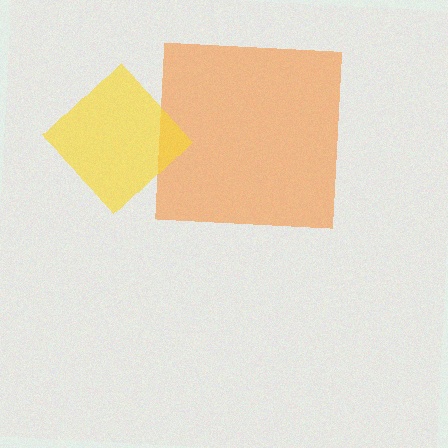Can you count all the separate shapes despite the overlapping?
Yes, there are 2 separate shapes.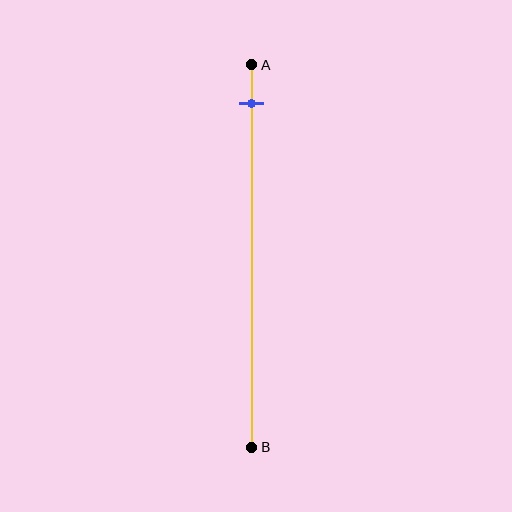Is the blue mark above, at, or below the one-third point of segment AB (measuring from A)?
The blue mark is above the one-third point of segment AB.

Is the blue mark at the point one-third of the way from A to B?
No, the mark is at about 10% from A, not at the 33% one-third point.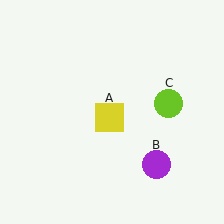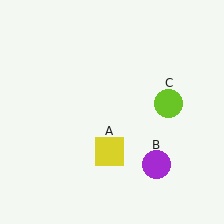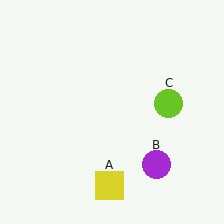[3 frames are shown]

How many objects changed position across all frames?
1 object changed position: yellow square (object A).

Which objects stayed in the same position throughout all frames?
Purple circle (object B) and lime circle (object C) remained stationary.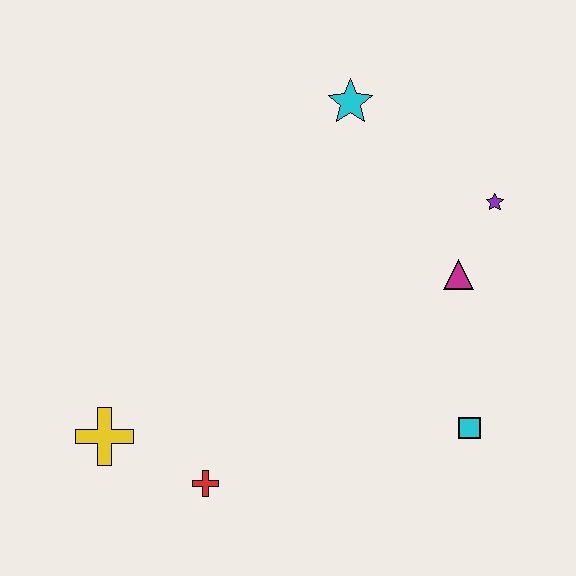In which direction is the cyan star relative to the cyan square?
The cyan star is above the cyan square.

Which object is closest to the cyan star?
The purple star is closest to the cyan star.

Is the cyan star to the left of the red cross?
No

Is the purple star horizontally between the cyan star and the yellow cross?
No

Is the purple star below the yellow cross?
No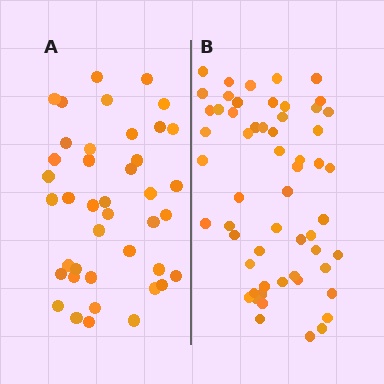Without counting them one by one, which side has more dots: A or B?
Region B (the right region) has more dots.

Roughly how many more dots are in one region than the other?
Region B has approximately 15 more dots than region A.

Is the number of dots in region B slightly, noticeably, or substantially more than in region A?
Region B has noticeably more, but not dramatically so. The ratio is roughly 1.4 to 1.